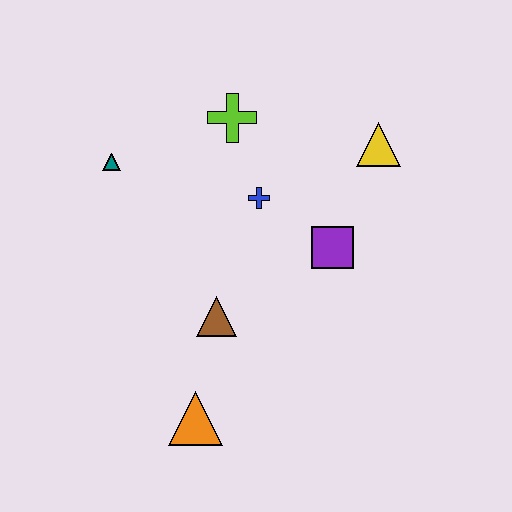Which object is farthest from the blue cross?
The orange triangle is farthest from the blue cross.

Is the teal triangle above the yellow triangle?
No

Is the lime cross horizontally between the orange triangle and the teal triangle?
No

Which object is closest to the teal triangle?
The lime cross is closest to the teal triangle.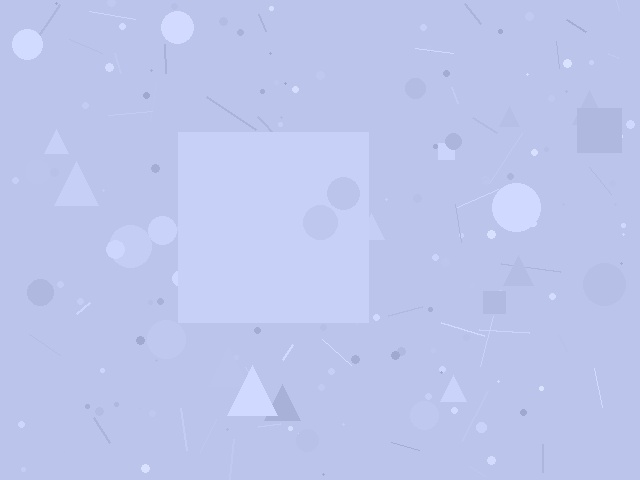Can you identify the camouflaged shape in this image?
The camouflaged shape is a square.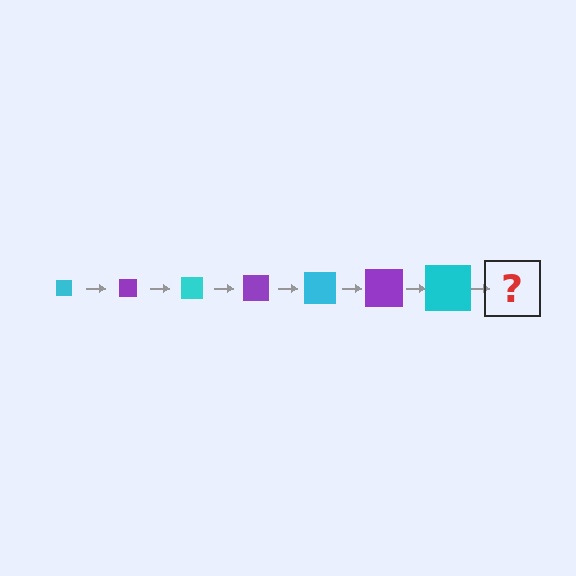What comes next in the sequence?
The next element should be a purple square, larger than the previous one.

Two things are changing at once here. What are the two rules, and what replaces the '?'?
The two rules are that the square grows larger each step and the color cycles through cyan and purple. The '?' should be a purple square, larger than the previous one.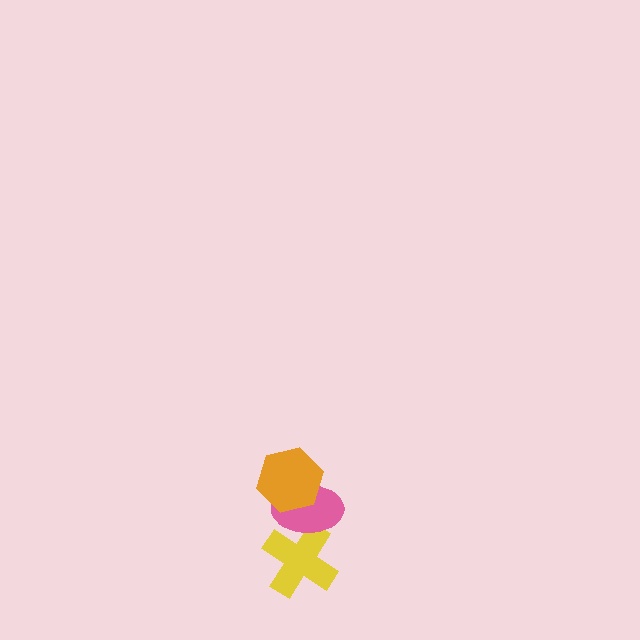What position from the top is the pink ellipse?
The pink ellipse is 2nd from the top.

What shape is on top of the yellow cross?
The pink ellipse is on top of the yellow cross.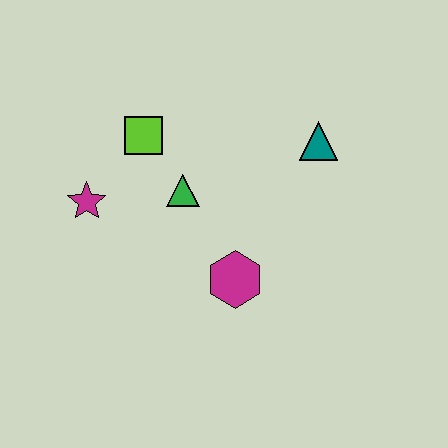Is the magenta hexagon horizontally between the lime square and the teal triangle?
Yes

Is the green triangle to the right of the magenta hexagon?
No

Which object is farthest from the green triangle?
The teal triangle is farthest from the green triangle.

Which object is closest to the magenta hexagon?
The green triangle is closest to the magenta hexagon.